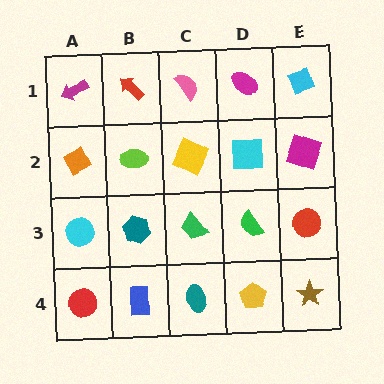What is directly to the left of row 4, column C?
A blue rectangle.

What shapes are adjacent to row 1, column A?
An orange diamond (row 2, column A), a red arrow (row 1, column B).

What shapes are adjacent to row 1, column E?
A magenta square (row 2, column E), a magenta ellipse (row 1, column D).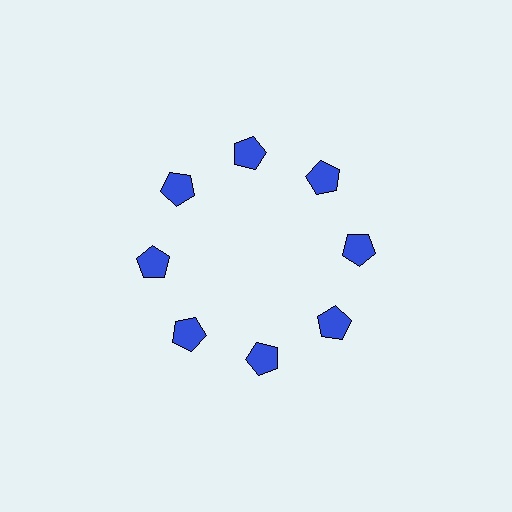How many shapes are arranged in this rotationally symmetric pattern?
There are 8 shapes, arranged in 8 groups of 1.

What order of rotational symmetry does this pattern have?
This pattern has 8-fold rotational symmetry.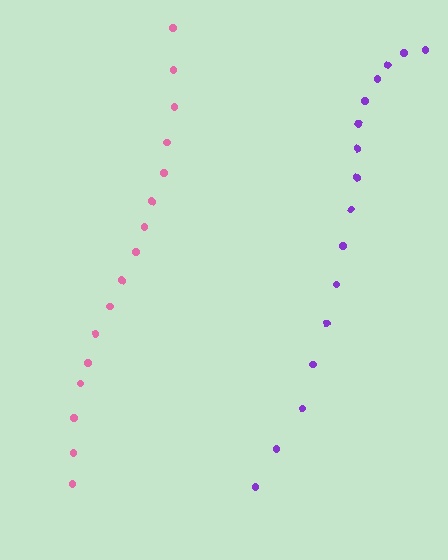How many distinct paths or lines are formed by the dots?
There are 2 distinct paths.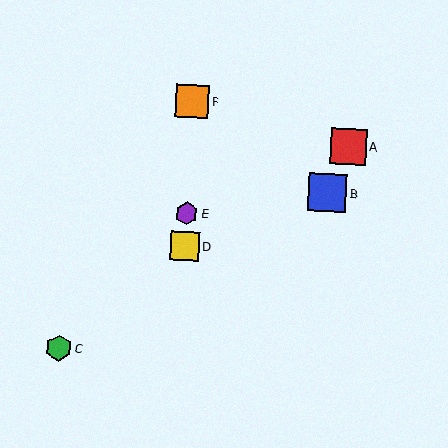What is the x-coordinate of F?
Object F is at x≈192.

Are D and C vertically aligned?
No, D is at x≈185 and C is at x≈59.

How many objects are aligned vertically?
3 objects (D, E, F) are aligned vertically.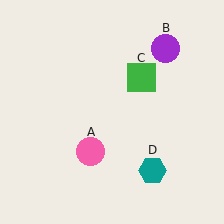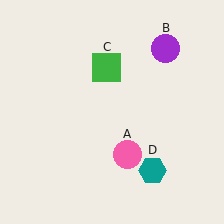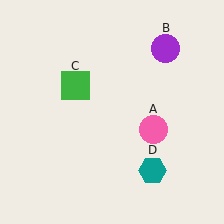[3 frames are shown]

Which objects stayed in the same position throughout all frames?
Purple circle (object B) and teal hexagon (object D) remained stationary.